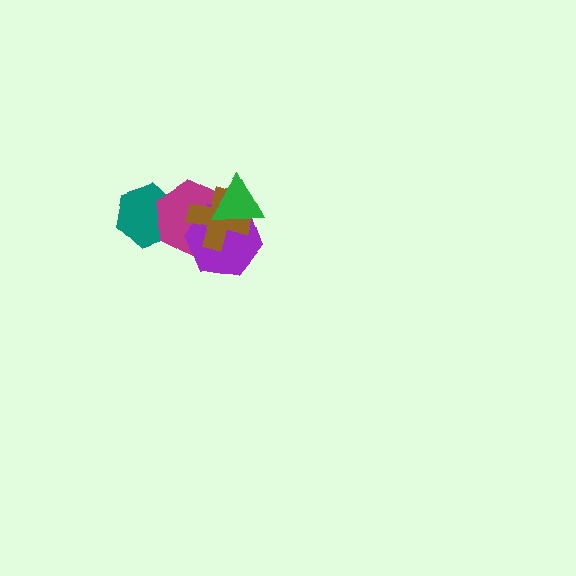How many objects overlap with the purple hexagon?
3 objects overlap with the purple hexagon.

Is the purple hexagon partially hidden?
Yes, it is partially covered by another shape.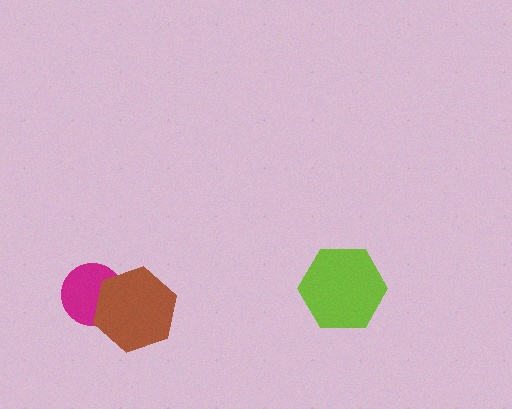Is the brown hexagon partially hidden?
No, no other shape covers it.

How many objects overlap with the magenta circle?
1 object overlaps with the magenta circle.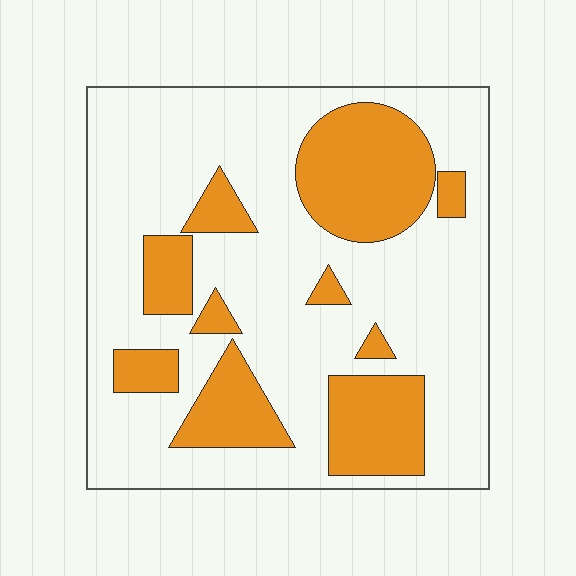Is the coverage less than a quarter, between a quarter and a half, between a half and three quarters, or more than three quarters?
Between a quarter and a half.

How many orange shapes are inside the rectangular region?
10.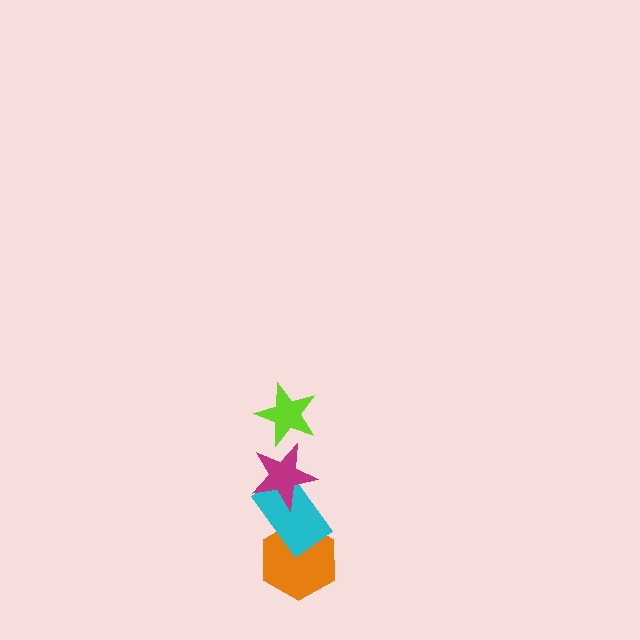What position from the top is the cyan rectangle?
The cyan rectangle is 3rd from the top.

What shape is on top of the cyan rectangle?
The magenta star is on top of the cyan rectangle.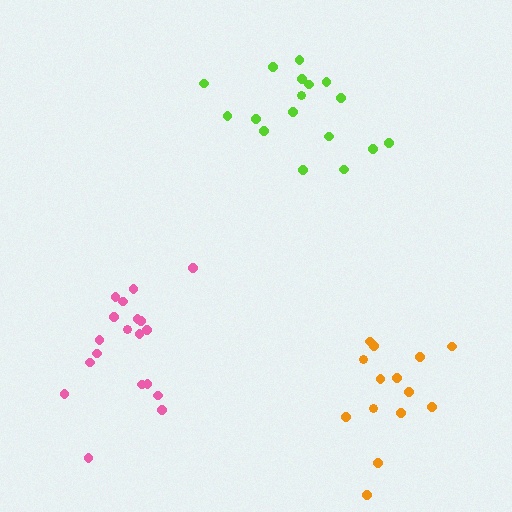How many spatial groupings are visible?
There are 3 spatial groupings.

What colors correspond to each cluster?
The clusters are colored: pink, orange, lime.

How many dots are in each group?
Group 1: 19 dots, Group 2: 14 dots, Group 3: 17 dots (50 total).